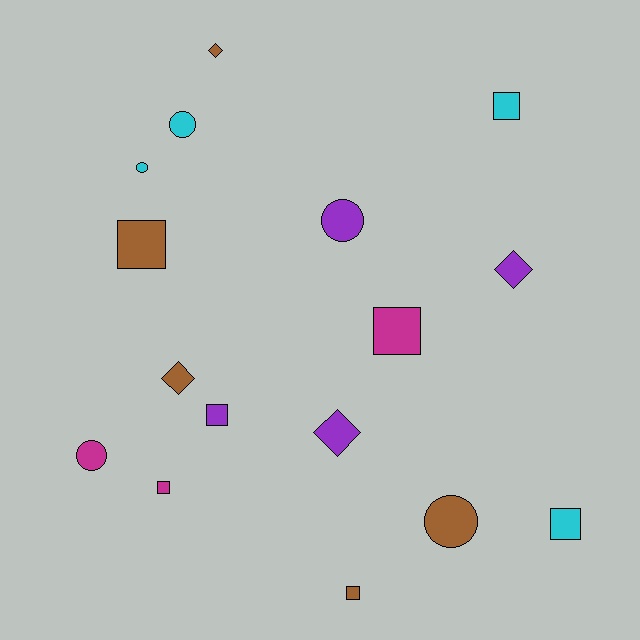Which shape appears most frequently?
Square, with 7 objects.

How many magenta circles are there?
There is 1 magenta circle.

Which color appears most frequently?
Brown, with 5 objects.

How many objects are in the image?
There are 16 objects.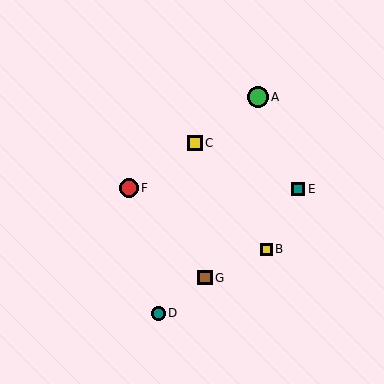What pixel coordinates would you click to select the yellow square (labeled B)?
Click at (266, 249) to select the yellow square B.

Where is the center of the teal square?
The center of the teal square is at (298, 189).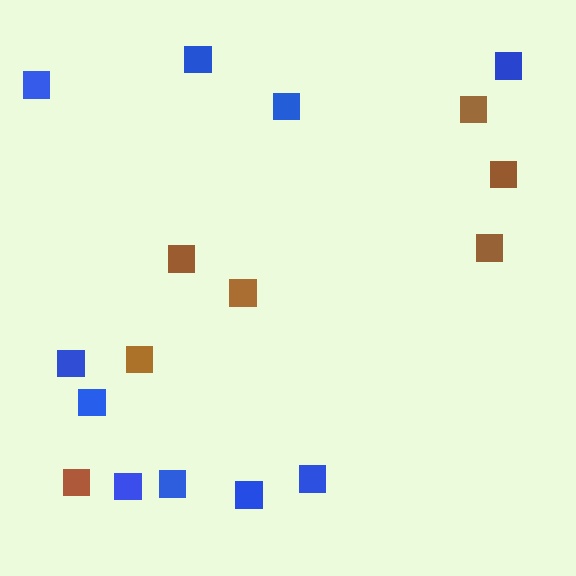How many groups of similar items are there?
There are 2 groups: one group of blue squares (10) and one group of brown squares (7).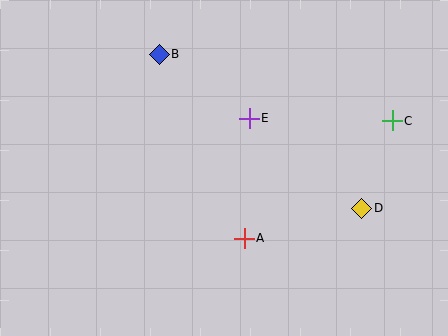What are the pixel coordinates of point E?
Point E is at (249, 118).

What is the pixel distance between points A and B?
The distance between A and B is 203 pixels.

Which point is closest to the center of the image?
Point E at (249, 118) is closest to the center.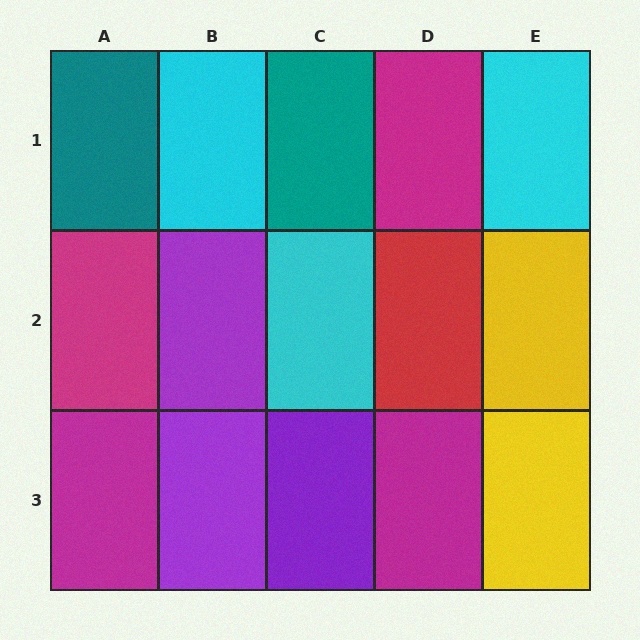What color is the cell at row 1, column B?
Cyan.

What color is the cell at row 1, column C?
Teal.